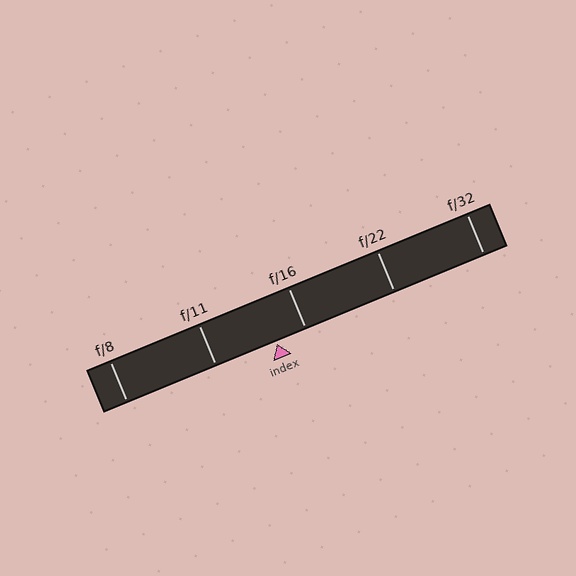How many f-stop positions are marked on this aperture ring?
There are 5 f-stop positions marked.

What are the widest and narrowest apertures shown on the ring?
The widest aperture shown is f/8 and the narrowest is f/32.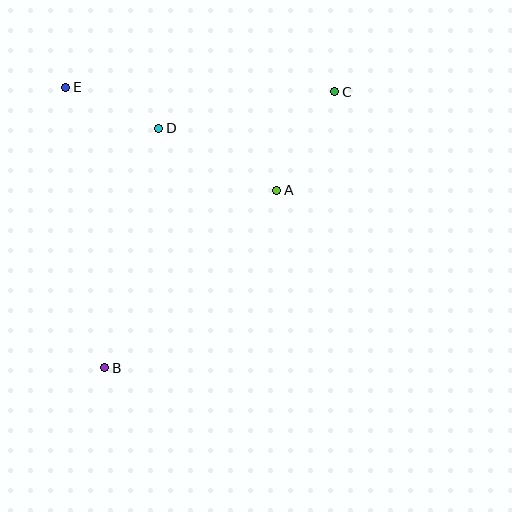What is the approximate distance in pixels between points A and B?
The distance between A and B is approximately 247 pixels.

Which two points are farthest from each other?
Points B and C are farthest from each other.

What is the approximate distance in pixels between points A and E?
The distance between A and E is approximately 235 pixels.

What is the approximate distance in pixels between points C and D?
The distance between C and D is approximately 180 pixels.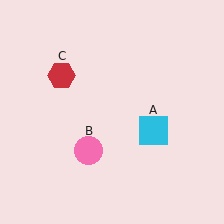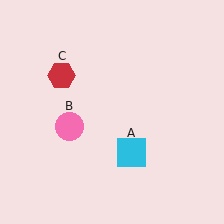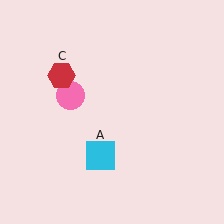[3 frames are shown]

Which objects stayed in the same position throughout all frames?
Red hexagon (object C) remained stationary.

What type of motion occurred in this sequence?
The cyan square (object A), pink circle (object B) rotated clockwise around the center of the scene.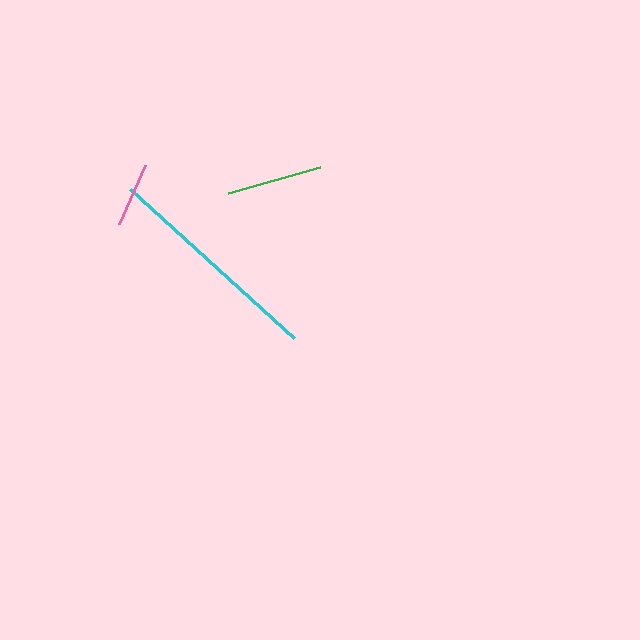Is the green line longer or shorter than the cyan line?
The cyan line is longer than the green line.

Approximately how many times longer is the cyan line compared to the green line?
The cyan line is approximately 2.3 times the length of the green line.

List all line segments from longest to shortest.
From longest to shortest: cyan, green, pink.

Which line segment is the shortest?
The pink line is the shortest at approximately 65 pixels.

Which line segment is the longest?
The cyan line is the longest at approximately 222 pixels.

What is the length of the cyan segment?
The cyan segment is approximately 222 pixels long.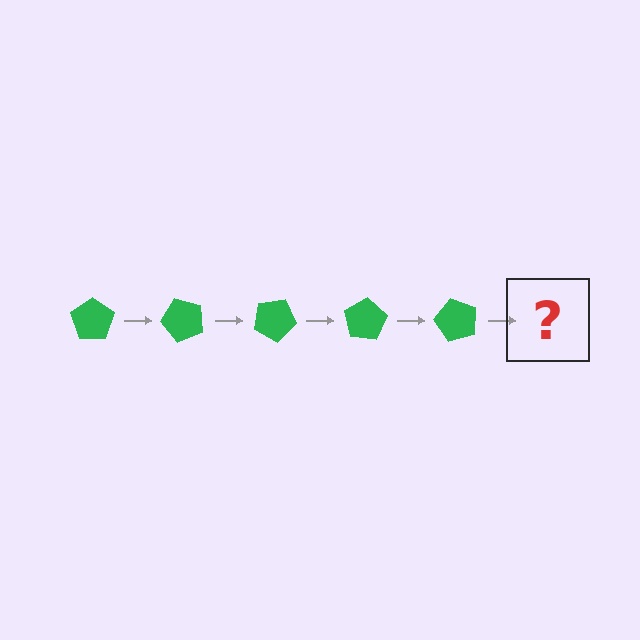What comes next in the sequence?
The next element should be a green pentagon rotated 250 degrees.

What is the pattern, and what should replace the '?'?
The pattern is that the pentagon rotates 50 degrees each step. The '?' should be a green pentagon rotated 250 degrees.